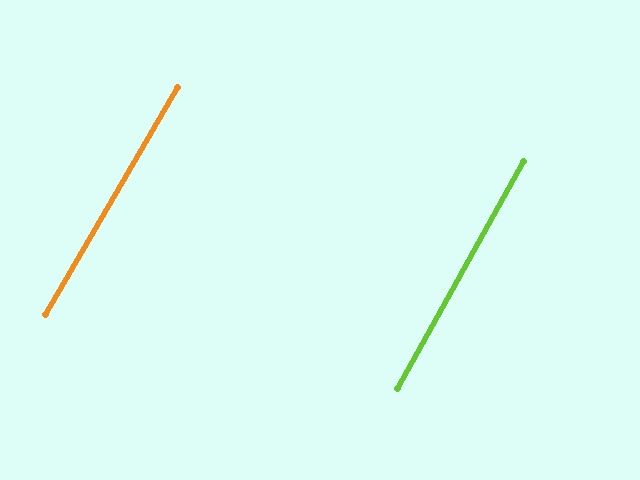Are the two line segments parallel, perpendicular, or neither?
Parallel — their directions differ by only 1.1°.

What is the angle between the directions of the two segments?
Approximately 1 degree.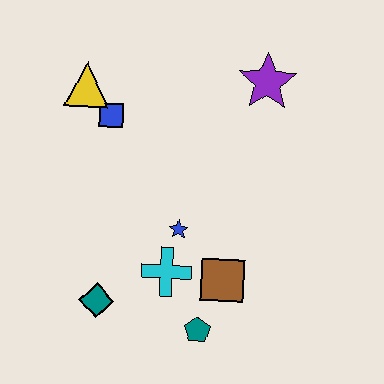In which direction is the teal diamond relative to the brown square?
The teal diamond is to the left of the brown square.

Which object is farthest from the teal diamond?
The purple star is farthest from the teal diamond.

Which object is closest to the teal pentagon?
The brown square is closest to the teal pentagon.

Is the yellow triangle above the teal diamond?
Yes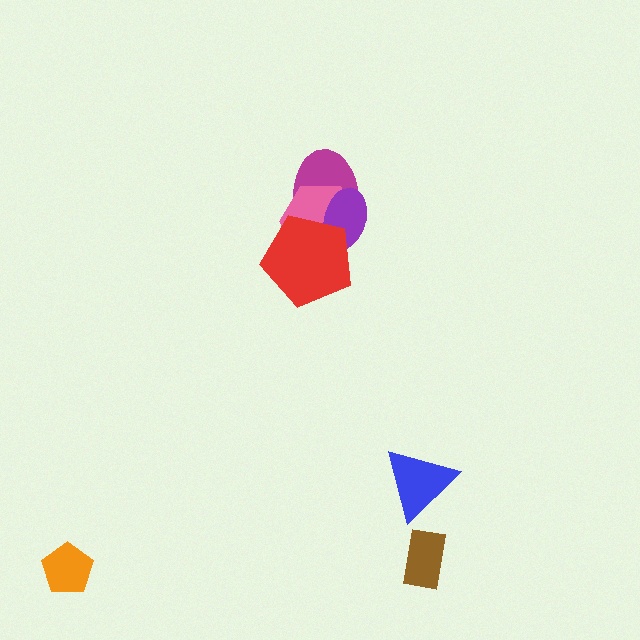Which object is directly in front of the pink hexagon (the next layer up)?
The purple ellipse is directly in front of the pink hexagon.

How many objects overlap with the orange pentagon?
0 objects overlap with the orange pentagon.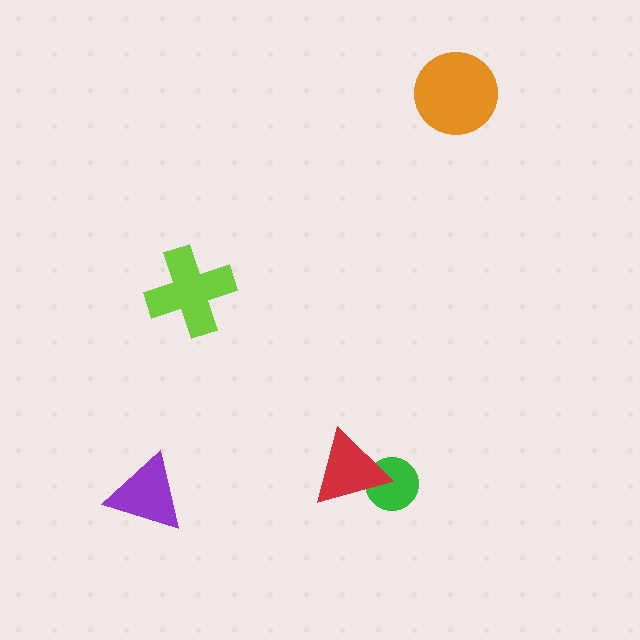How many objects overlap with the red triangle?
1 object overlaps with the red triangle.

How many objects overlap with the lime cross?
0 objects overlap with the lime cross.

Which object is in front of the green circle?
The red triangle is in front of the green circle.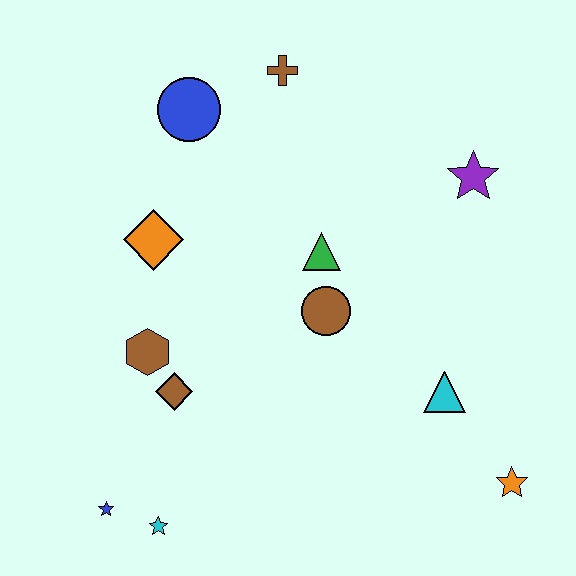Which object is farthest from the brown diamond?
The purple star is farthest from the brown diamond.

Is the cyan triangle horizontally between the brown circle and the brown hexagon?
No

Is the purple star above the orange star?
Yes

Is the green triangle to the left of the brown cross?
No